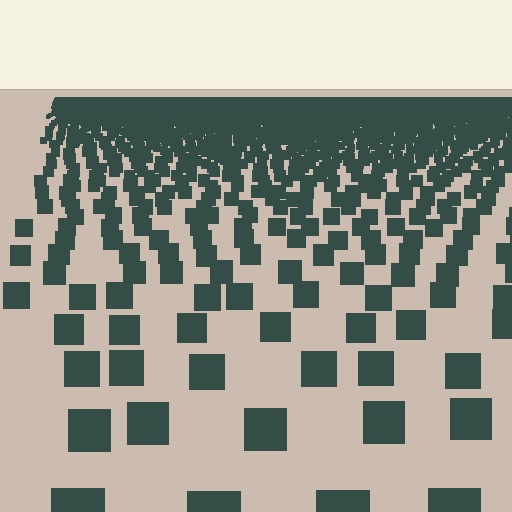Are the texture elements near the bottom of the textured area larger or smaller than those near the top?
Larger. Near the bottom, elements are closer to the viewer and appear at a bigger on-screen size.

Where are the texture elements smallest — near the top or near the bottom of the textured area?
Near the top.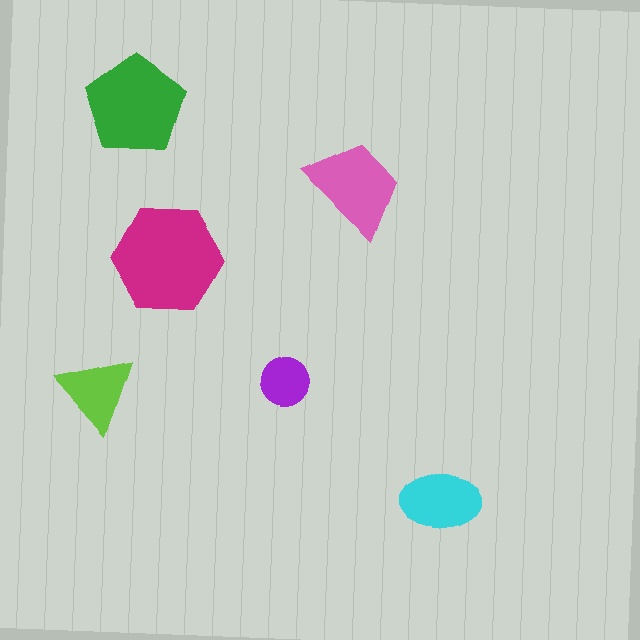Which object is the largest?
The magenta hexagon.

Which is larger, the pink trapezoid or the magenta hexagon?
The magenta hexagon.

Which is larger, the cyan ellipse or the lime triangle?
The cyan ellipse.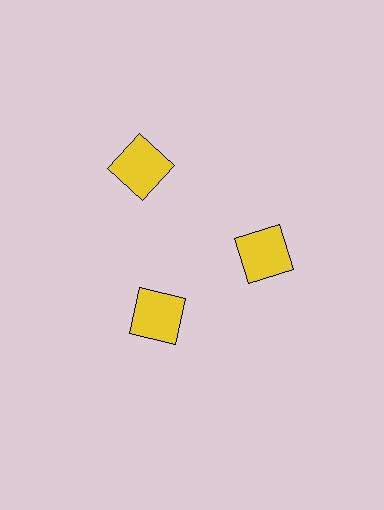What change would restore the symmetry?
The symmetry would be restored by moving it inward, back onto the ring so that all 3 squares sit at equal angles and equal distance from the center.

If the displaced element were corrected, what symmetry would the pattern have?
It would have 3-fold rotational symmetry — the pattern would map onto itself every 120 degrees.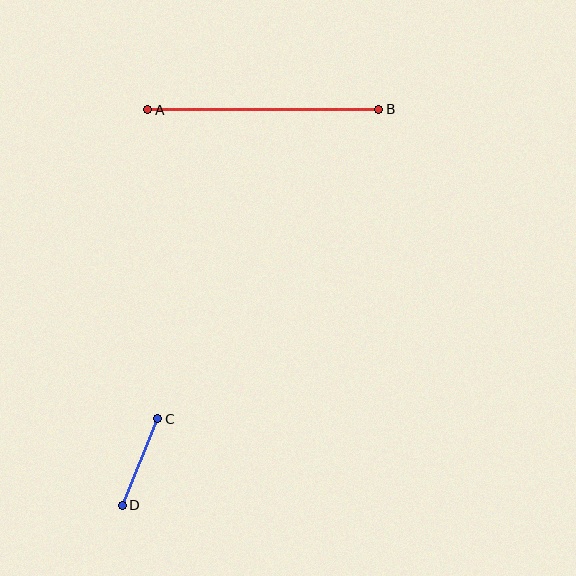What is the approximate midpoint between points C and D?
The midpoint is at approximately (140, 462) pixels.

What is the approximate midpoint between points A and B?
The midpoint is at approximately (263, 109) pixels.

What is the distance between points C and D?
The distance is approximately 93 pixels.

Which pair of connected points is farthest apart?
Points A and B are farthest apart.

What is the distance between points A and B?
The distance is approximately 231 pixels.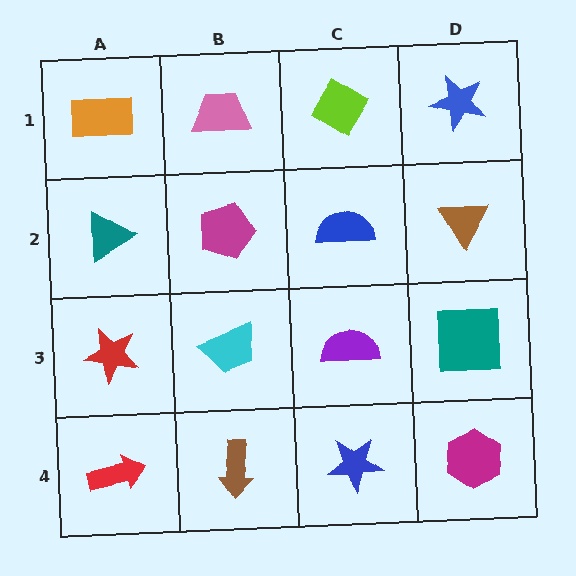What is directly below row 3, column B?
A brown arrow.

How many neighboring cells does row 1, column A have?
2.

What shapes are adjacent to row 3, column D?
A brown triangle (row 2, column D), a magenta hexagon (row 4, column D), a purple semicircle (row 3, column C).